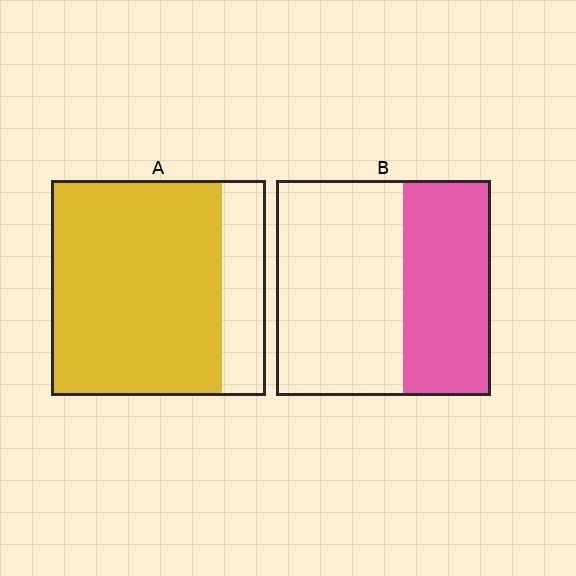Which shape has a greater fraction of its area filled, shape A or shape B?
Shape A.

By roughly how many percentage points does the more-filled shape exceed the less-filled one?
By roughly 40 percentage points (A over B).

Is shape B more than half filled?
No.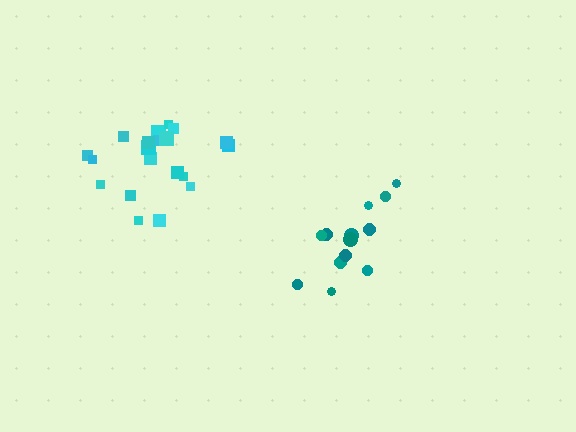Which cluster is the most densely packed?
Teal.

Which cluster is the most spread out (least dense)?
Cyan.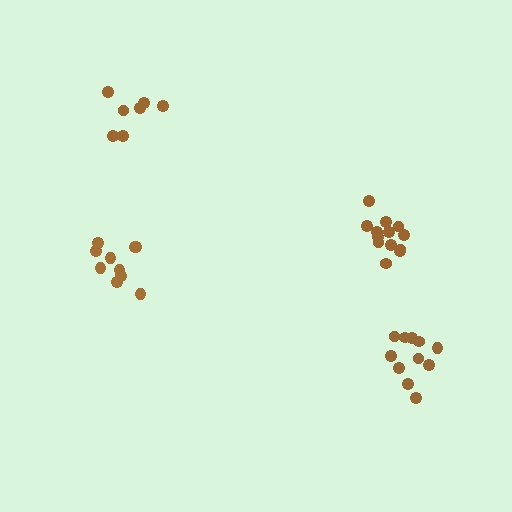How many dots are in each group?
Group 1: 10 dots, Group 2: 11 dots, Group 3: 13 dots, Group 4: 7 dots (41 total).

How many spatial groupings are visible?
There are 4 spatial groupings.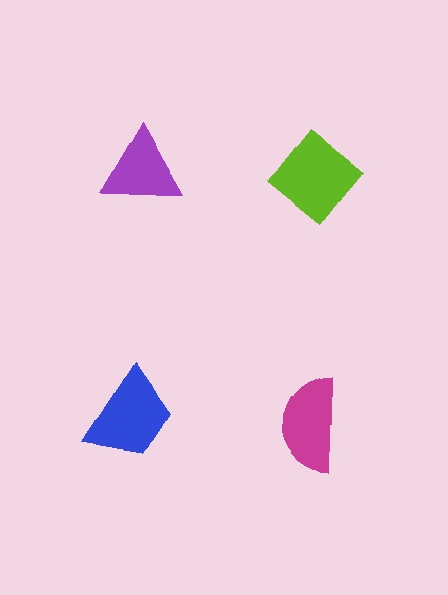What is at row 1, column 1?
A purple triangle.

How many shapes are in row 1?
2 shapes.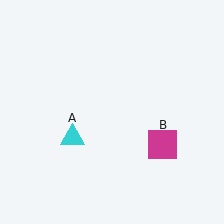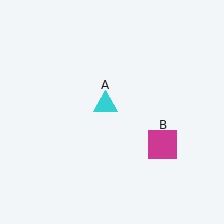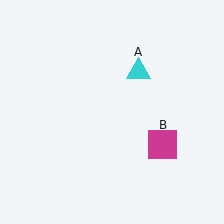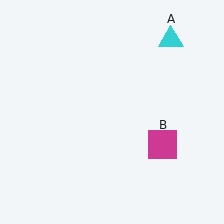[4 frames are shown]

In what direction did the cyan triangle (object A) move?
The cyan triangle (object A) moved up and to the right.